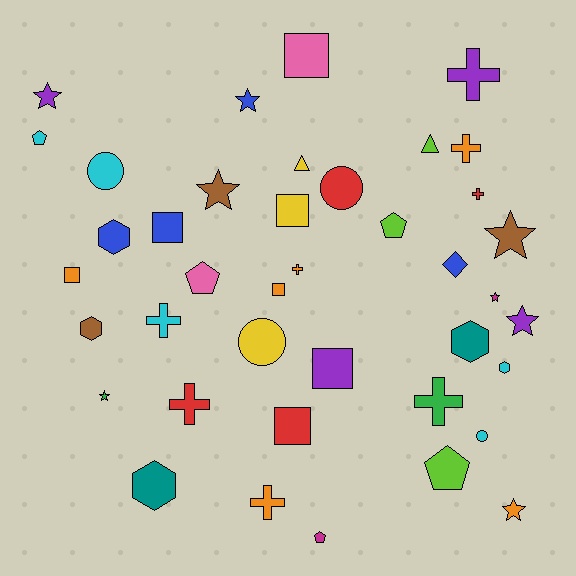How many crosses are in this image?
There are 8 crosses.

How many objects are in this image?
There are 40 objects.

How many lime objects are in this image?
There are 3 lime objects.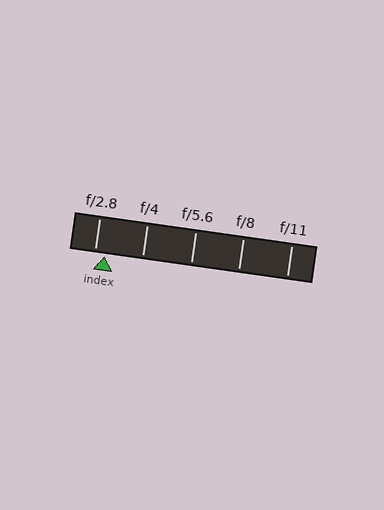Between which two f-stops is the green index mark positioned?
The index mark is between f/2.8 and f/4.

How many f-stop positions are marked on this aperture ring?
There are 5 f-stop positions marked.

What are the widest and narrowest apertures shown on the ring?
The widest aperture shown is f/2.8 and the narrowest is f/11.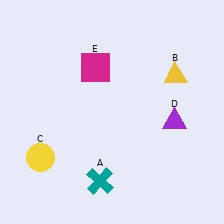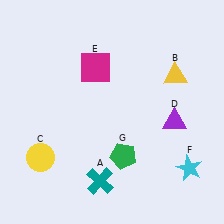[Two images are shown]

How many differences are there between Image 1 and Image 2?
There are 2 differences between the two images.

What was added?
A cyan star (F), a green pentagon (G) were added in Image 2.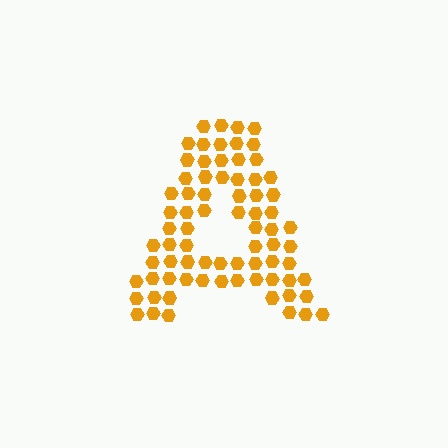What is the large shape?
The large shape is the letter A.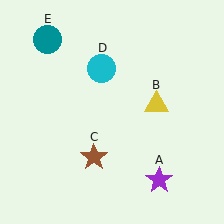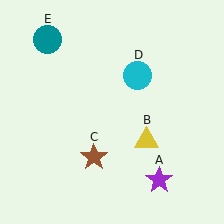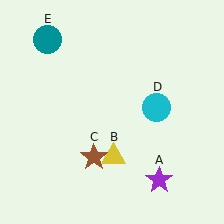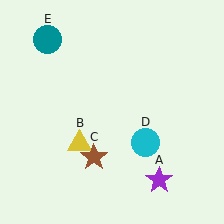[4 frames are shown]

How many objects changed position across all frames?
2 objects changed position: yellow triangle (object B), cyan circle (object D).